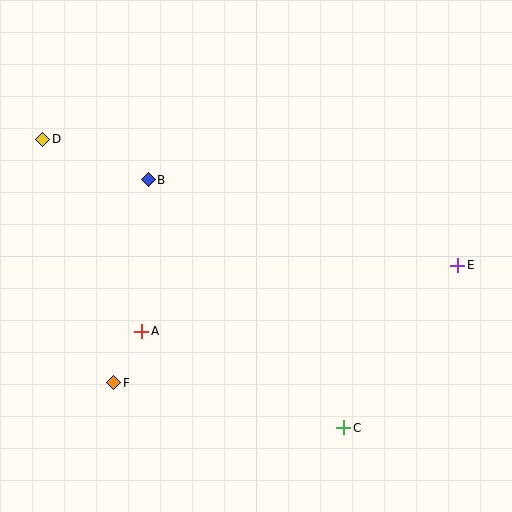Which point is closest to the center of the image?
Point B at (148, 180) is closest to the center.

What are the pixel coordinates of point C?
Point C is at (344, 428).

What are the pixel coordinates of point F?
Point F is at (114, 383).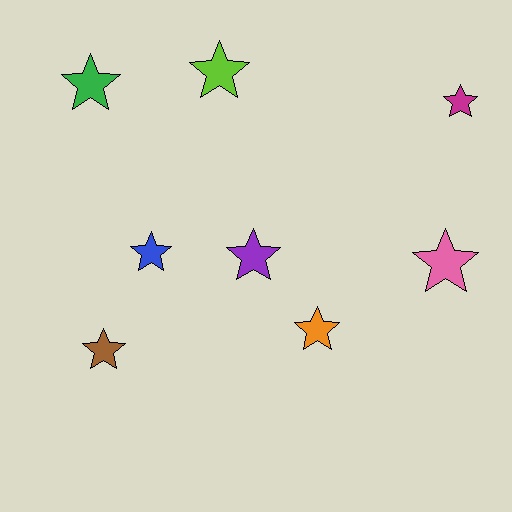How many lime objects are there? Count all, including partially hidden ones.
There is 1 lime object.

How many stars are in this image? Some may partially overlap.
There are 8 stars.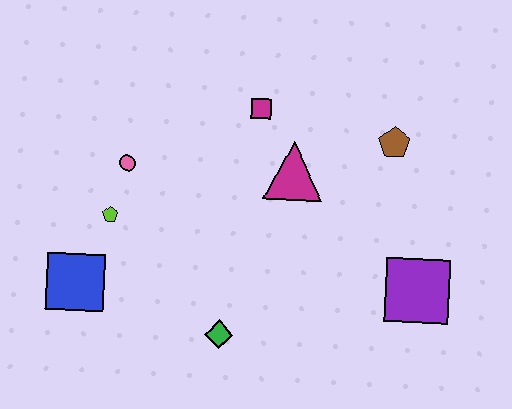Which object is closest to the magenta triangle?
The magenta square is closest to the magenta triangle.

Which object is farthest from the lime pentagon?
The purple square is farthest from the lime pentagon.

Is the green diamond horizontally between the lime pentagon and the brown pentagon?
Yes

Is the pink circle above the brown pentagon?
No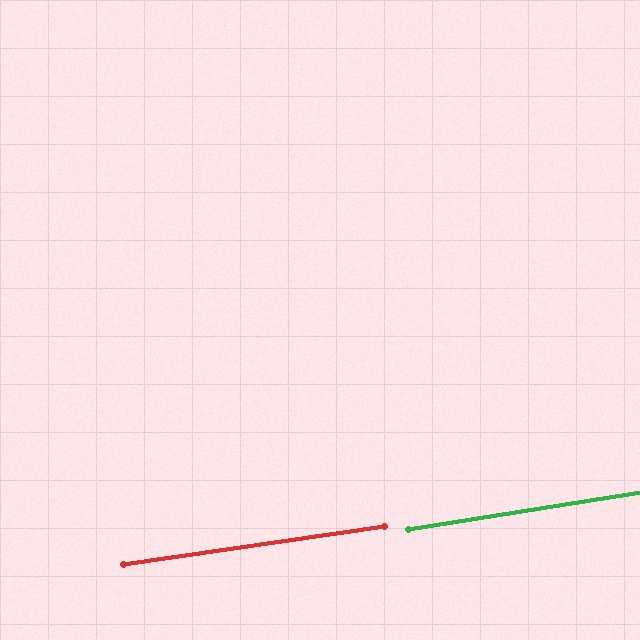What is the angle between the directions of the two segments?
Approximately 1 degree.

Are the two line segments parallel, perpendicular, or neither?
Parallel — their directions differ by only 0.7°.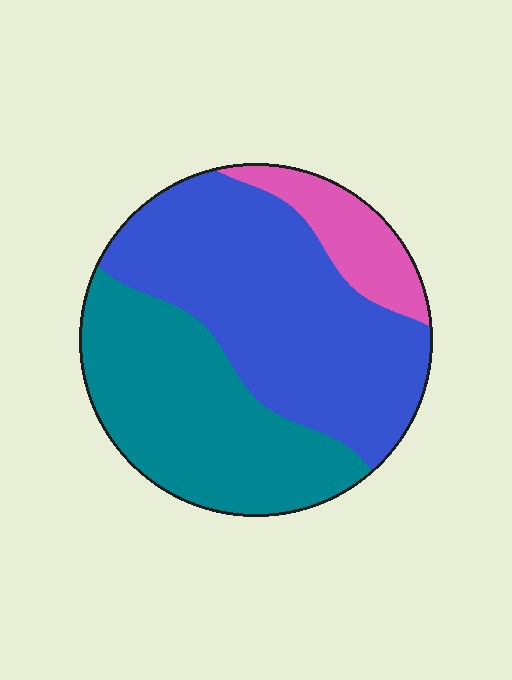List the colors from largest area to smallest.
From largest to smallest: blue, teal, pink.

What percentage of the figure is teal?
Teal takes up about three eighths (3/8) of the figure.